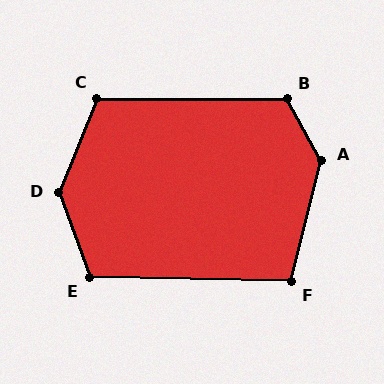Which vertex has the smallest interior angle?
F, at approximately 103 degrees.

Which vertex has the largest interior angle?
D, at approximately 138 degrees.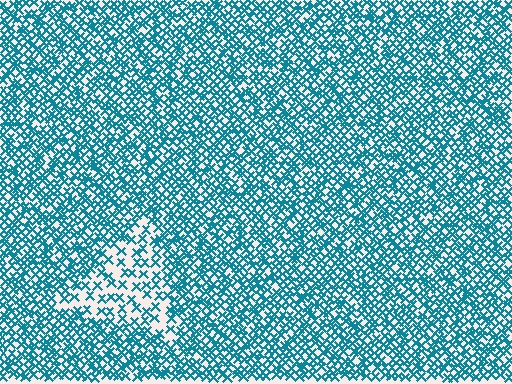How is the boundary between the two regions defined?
The boundary is defined by a change in element density (approximately 2.3x ratio). All elements are the same color, size, and shape.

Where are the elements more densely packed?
The elements are more densely packed outside the triangle boundary.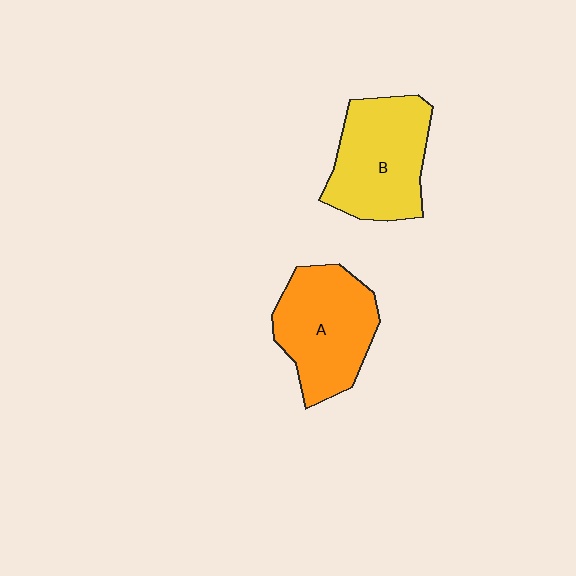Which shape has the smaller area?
Shape A (orange).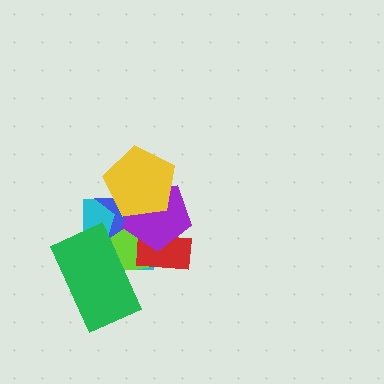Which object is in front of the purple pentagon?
The yellow pentagon is in front of the purple pentagon.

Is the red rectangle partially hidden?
Yes, it is partially covered by another shape.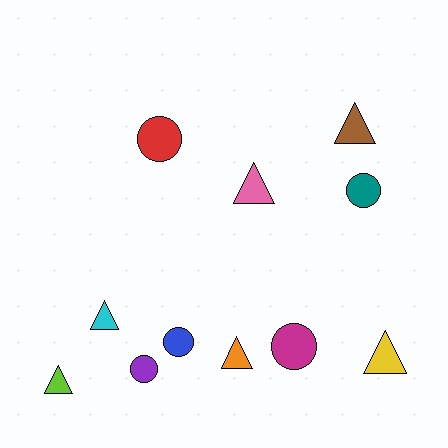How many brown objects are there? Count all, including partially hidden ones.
There is 1 brown object.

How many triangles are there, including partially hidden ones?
There are 6 triangles.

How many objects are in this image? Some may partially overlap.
There are 11 objects.